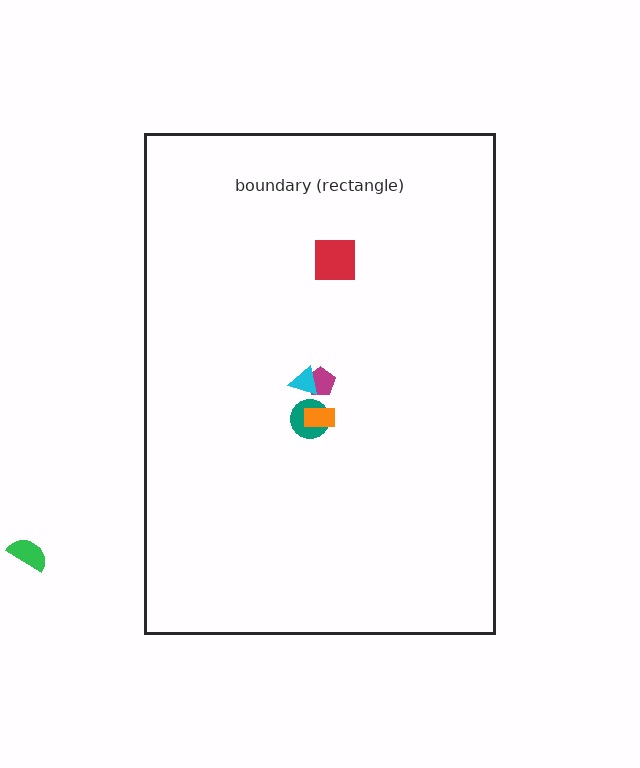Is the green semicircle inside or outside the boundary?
Outside.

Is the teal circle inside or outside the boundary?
Inside.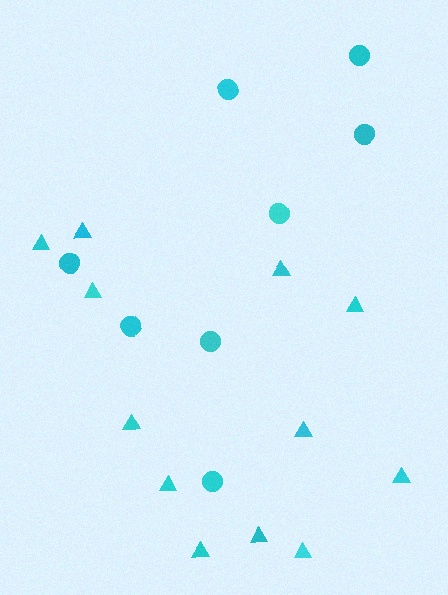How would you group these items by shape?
There are 2 groups: one group of triangles (12) and one group of circles (8).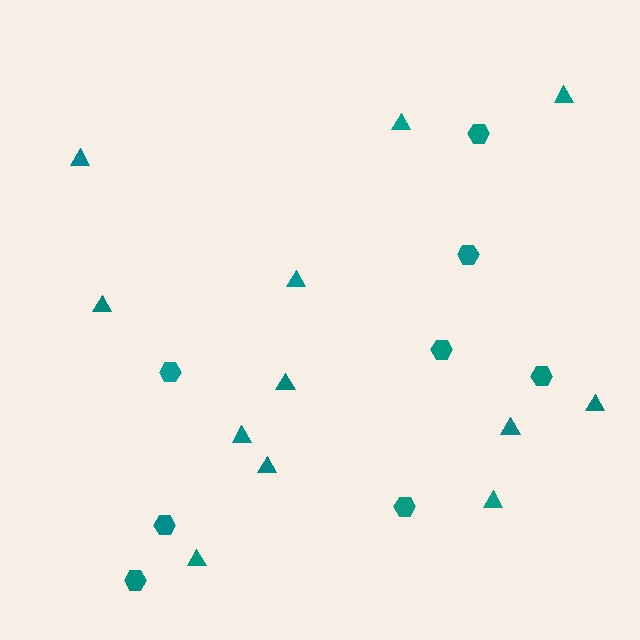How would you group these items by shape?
There are 2 groups: one group of hexagons (8) and one group of triangles (12).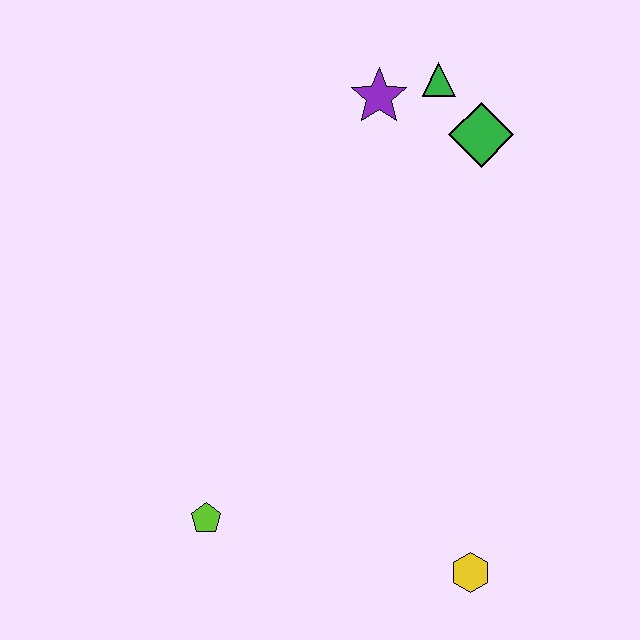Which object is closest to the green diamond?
The green triangle is closest to the green diamond.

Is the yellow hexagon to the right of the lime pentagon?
Yes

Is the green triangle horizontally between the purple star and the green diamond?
Yes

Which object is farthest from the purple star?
The yellow hexagon is farthest from the purple star.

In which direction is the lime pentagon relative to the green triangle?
The lime pentagon is below the green triangle.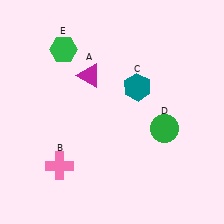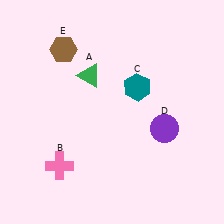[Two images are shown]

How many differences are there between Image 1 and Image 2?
There are 3 differences between the two images.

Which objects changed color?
A changed from magenta to green. D changed from green to purple. E changed from green to brown.